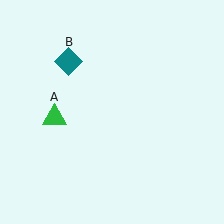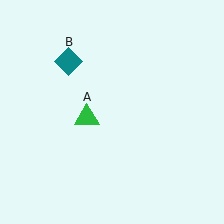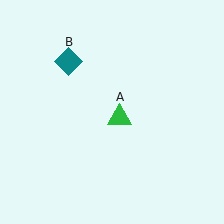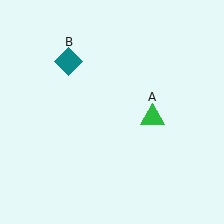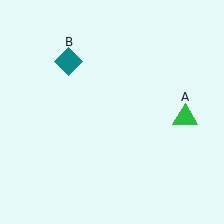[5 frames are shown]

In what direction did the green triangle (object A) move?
The green triangle (object A) moved right.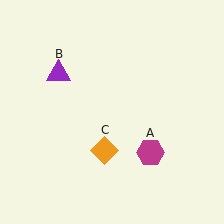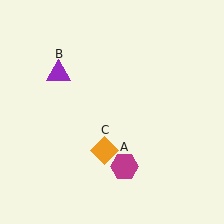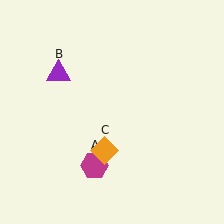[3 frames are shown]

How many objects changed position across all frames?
1 object changed position: magenta hexagon (object A).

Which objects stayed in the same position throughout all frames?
Purple triangle (object B) and orange diamond (object C) remained stationary.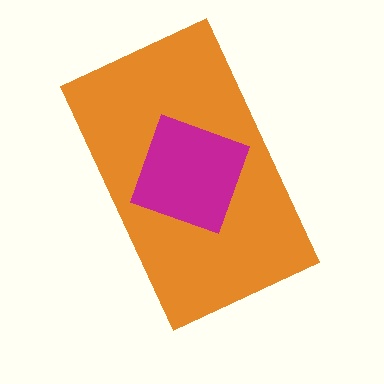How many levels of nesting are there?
2.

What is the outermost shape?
The orange rectangle.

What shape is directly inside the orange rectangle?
The magenta diamond.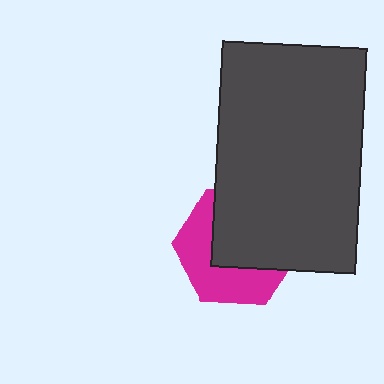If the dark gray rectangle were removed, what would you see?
You would see the complete magenta hexagon.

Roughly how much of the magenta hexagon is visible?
About half of it is visible (roughly 46%).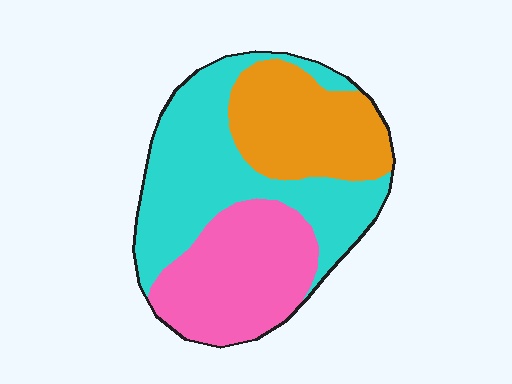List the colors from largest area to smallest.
From largest to smallest: cyan, pink, orange.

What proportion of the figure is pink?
Pink covers about 30% of the figure.